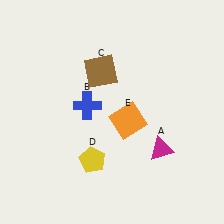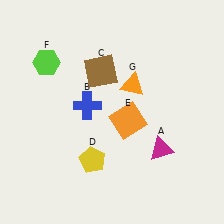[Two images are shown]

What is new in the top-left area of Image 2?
A lime hexagon (F) was added in the top-left area of Image 2.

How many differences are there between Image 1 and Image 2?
There are 2 differences between the two images.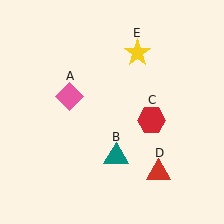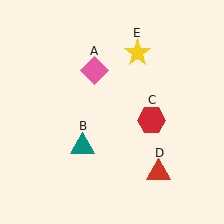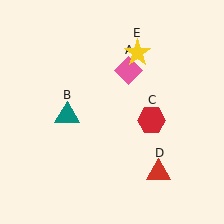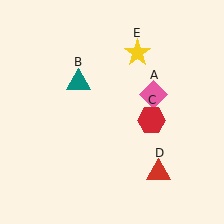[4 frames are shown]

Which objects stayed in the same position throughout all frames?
Red hexagon (object C) and red triangle (object D) and yellow star (object E) remained stationary.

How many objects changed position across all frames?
2 objects changed position: pink diamond (object A), teal triangle (object B).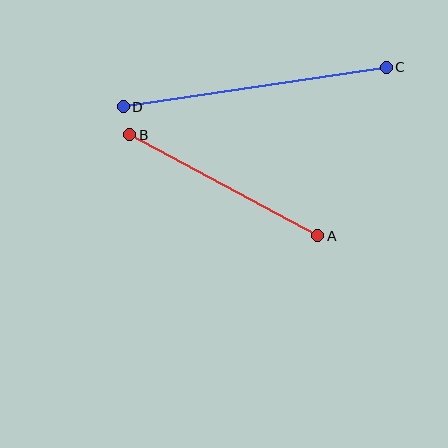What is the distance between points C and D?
The distance is approximately 266 pixels.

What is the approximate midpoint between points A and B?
The midpoint is at approximately (224, 185) pixels.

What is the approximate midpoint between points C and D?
The midpoint is at approximately (255, 87) pixels.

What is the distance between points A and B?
The distance is approximately 213 pixels.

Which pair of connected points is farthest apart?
Points C and D are farthest apart.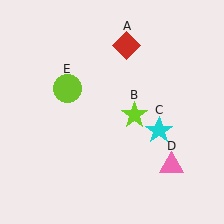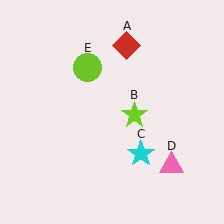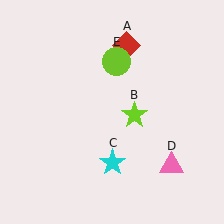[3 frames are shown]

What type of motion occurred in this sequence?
The cyan star (object C), lime circle (object E) rotated clockwise around the center of the scene.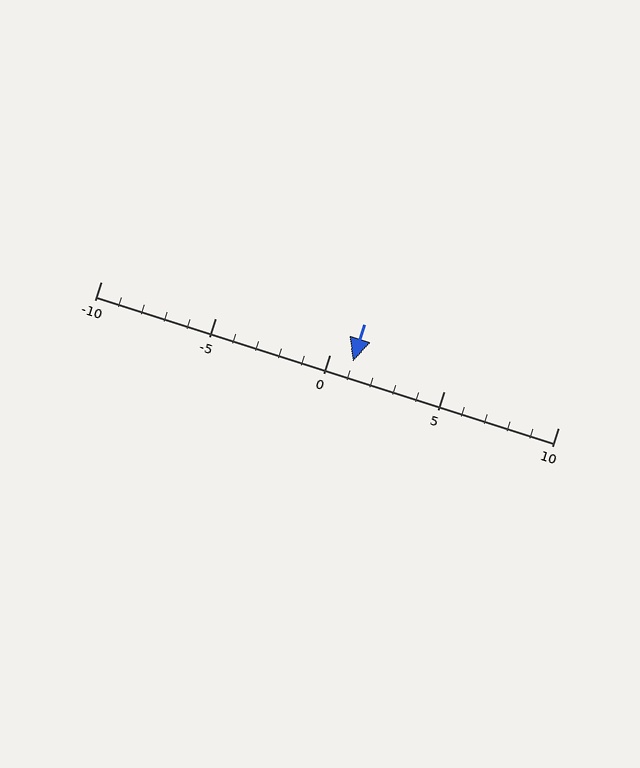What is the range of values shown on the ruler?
The ruler shows values from -10 to 10.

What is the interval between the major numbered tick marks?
The major tick marks are spaced 5 units apart.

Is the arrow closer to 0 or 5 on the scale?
The arrow is closer to 0.